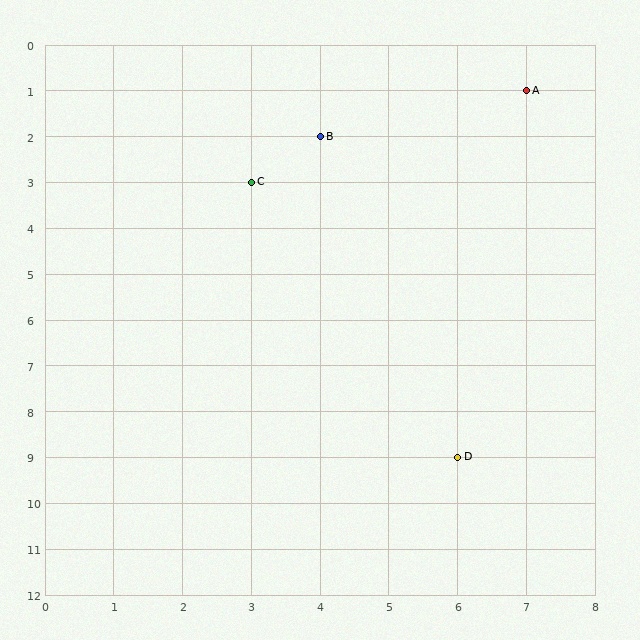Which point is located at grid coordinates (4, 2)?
Point B is at (4, 2).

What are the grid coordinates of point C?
Point C is at grid coordinates (3, 3).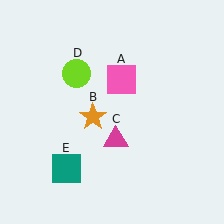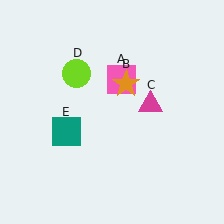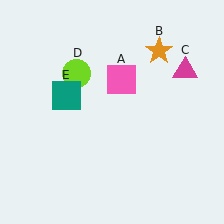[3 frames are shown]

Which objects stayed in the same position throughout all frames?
Pink square (object A) and lime circle (object D) remained stationary.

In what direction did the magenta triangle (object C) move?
The magenta triangle (object C) moved up and to the right.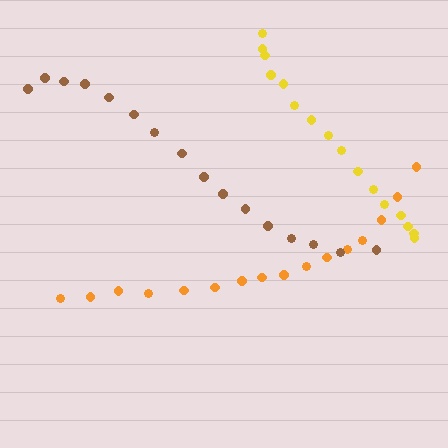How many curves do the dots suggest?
There are 3 distinct paths.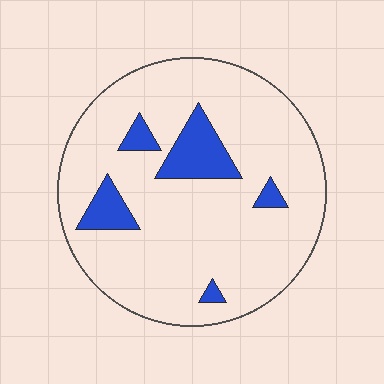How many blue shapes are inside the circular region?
5.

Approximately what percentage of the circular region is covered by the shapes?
Approximately 15%.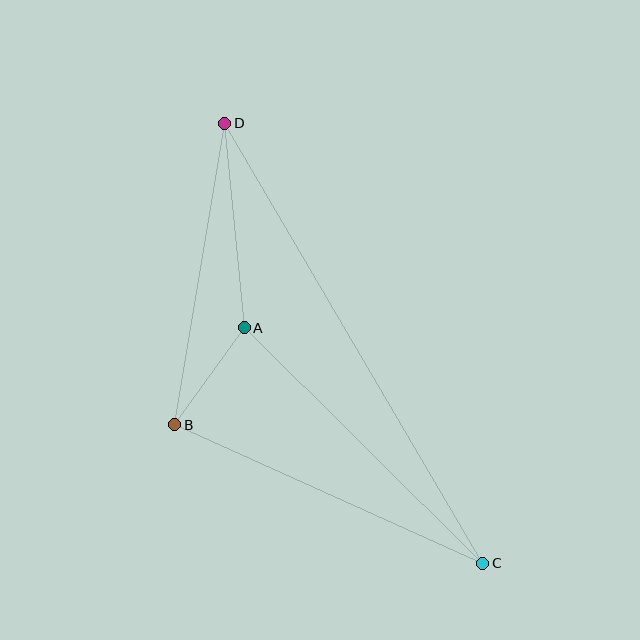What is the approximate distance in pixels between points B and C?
The distance between B and C is approximately 338 pixels.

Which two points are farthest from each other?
Points C and D are farthest from each other.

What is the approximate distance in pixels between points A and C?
The distance between A and C is approximately 335 pixels.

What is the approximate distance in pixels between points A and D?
The distance between A and D is approximately 205 pixels.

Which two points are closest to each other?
Points A and B are closest to each other.